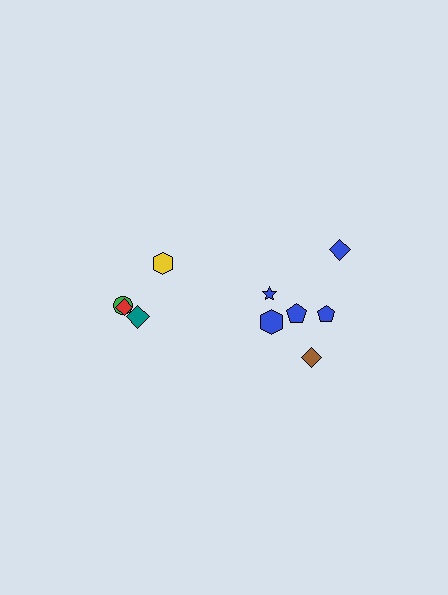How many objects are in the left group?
There are 4 objects.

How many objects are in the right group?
There are 6 objects.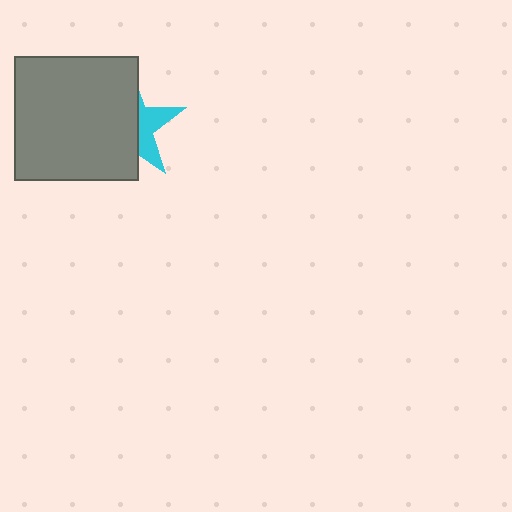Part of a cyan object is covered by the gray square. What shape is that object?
It is a star.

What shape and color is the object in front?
The object in front is a gray square.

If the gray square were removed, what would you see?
You would see the complete cyan star.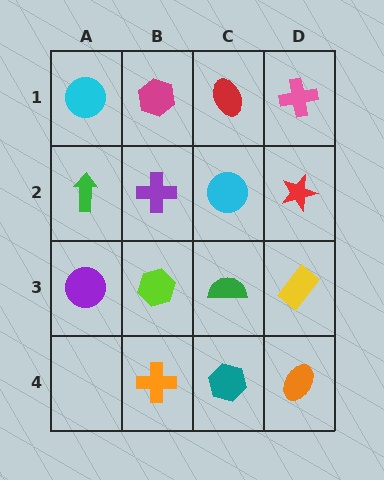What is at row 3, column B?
A lime hexagon.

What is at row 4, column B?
An orange cross.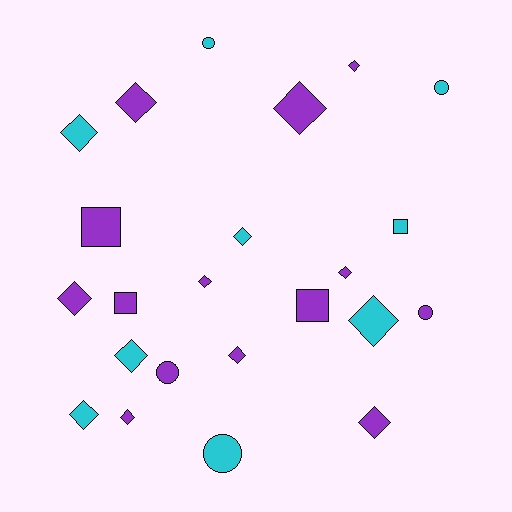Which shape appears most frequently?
Diamond, with 14 objects.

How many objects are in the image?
There are 23 objects.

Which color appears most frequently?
Purple, with 14 objects.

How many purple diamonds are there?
There are 9 purple diamonds.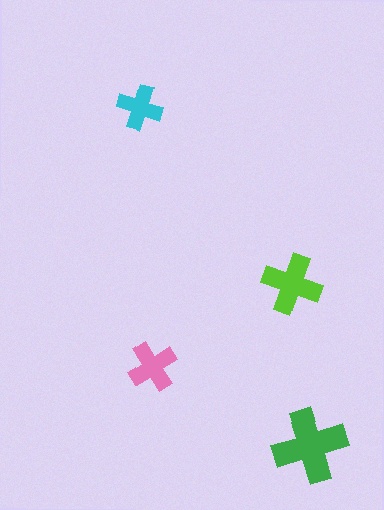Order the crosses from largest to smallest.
the green one, the lime one, the pink one, the cyan one.